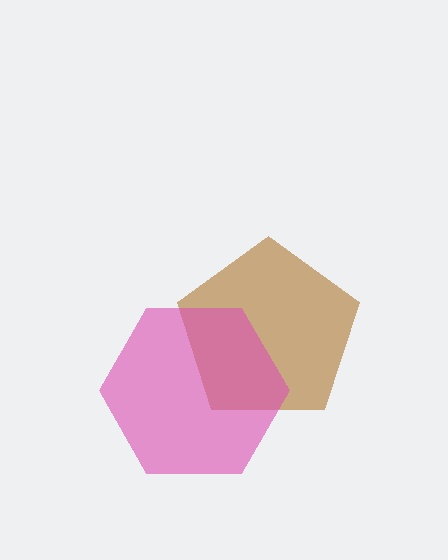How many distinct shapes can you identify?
There are 2 distinct shapes: a brown pentagon, a pink hexagon.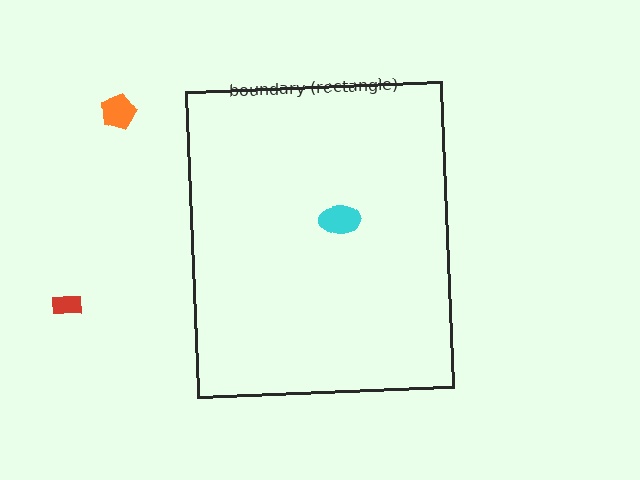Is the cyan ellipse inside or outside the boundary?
Inside.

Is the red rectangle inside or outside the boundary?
Outside.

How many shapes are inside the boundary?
1 inside, 2 outside.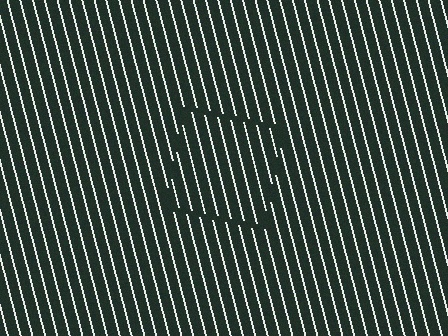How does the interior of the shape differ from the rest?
The interior of the shape contains the same grating, shifted by half a period — the contour is defined by the phase discontinuity where line-ends from the inner and outer gratings abut.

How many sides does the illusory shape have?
4 sides — the line-ends trace a square.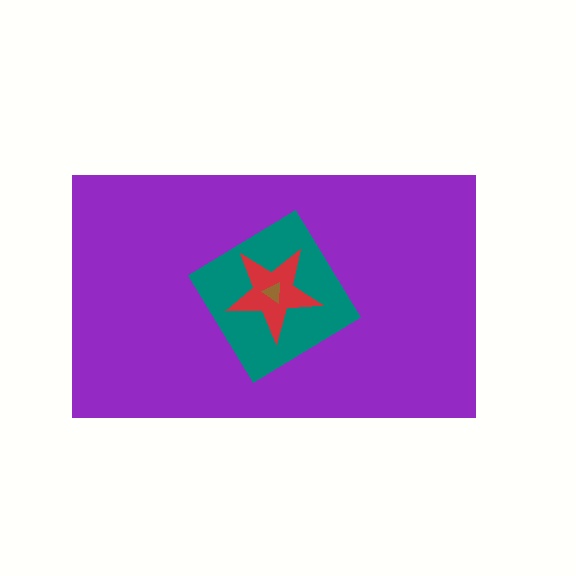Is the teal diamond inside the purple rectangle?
Yes.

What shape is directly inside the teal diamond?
The red star.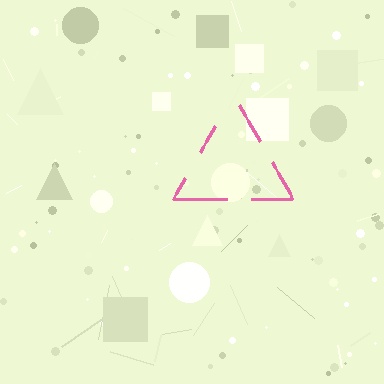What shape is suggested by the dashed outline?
The dashed outline suggests a triangle.